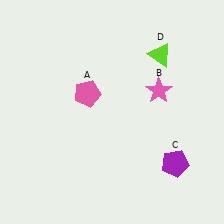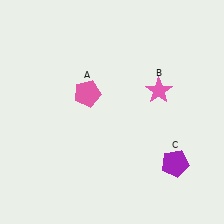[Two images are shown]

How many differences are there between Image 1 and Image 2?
There is 1 difference between the two images.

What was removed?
The lime triangle (D) was removed in Image 2.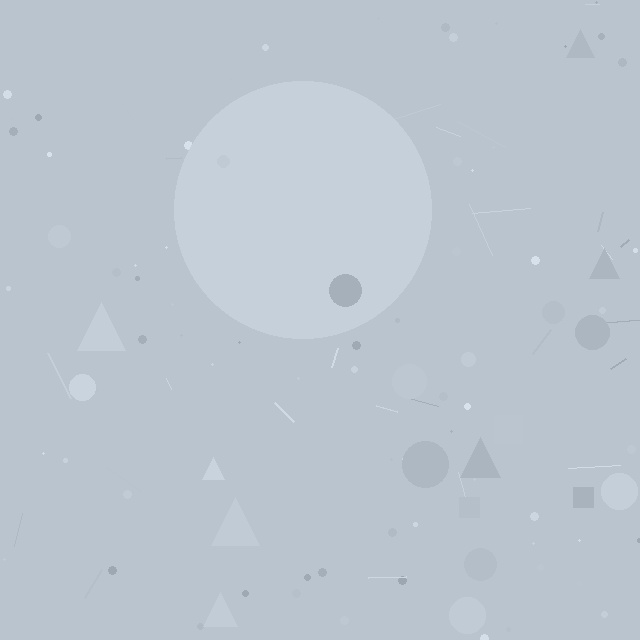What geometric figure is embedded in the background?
A circle is embedded in the background.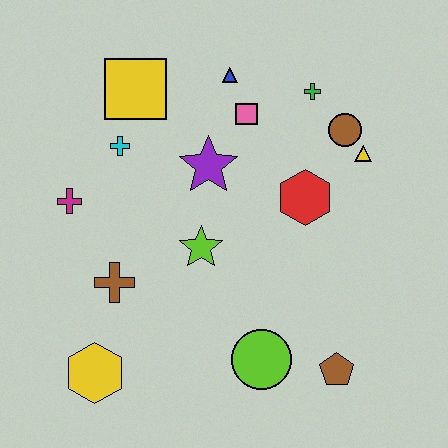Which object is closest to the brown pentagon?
The lime circle is closest to the brown pentagon.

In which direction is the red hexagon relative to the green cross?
The red hexagon is below the green cross.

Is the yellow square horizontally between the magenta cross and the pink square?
Yes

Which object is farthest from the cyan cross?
The brown pentagon is farthest from the cyan cross.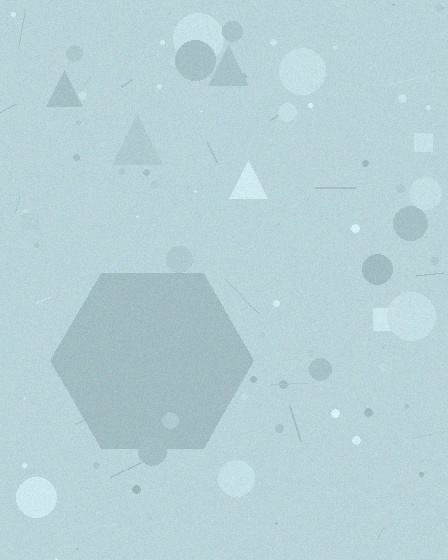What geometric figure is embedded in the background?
A hexagon is embedded in the background.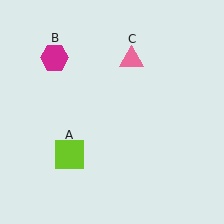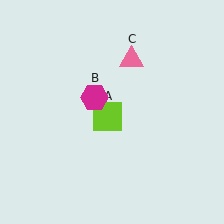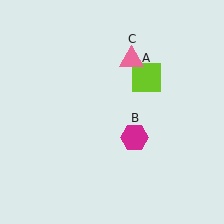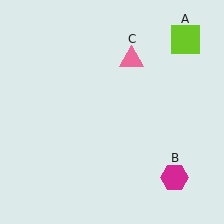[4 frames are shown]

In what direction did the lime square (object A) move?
The lime square (object A) moved up and to the right.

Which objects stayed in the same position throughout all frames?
Pink triangle (object C) remained stationary.